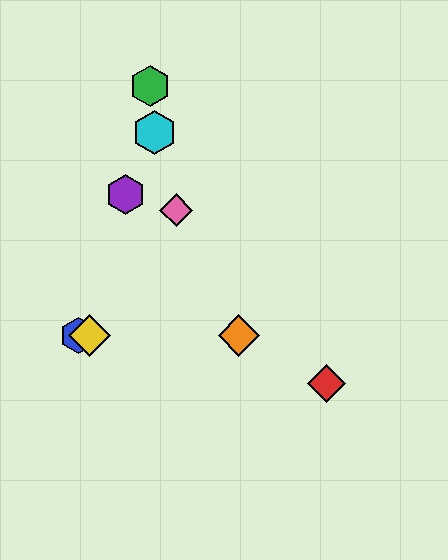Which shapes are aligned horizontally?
The blue hexagon, the yellow diamond, the orange diamond are aligned horizontally.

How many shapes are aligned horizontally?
3 shapes (the blue hexagon, the yellow diamond, the orange diamond) are aligned horizontally.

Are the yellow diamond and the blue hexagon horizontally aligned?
Yes, both are at y≈335.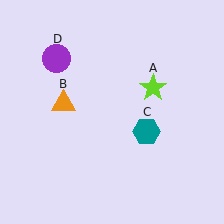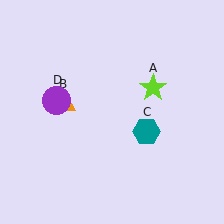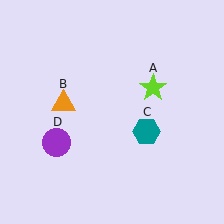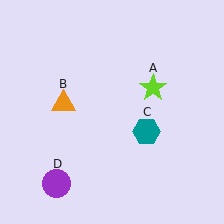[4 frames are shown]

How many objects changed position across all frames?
1 object changed position: purple circle (object D).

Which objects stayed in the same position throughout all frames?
Lime star (object A) and orange triangle (object B) and teal hexagon (object C) remained stationary.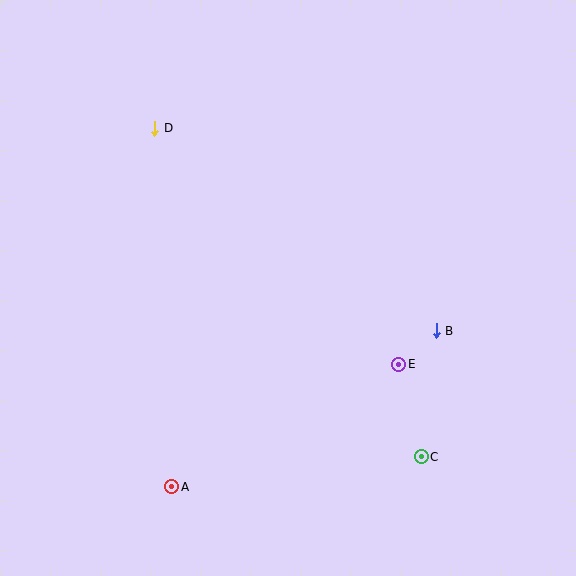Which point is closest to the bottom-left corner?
Point A is closest to the bottom-left corner.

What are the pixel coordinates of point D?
Point D is at (155, 128).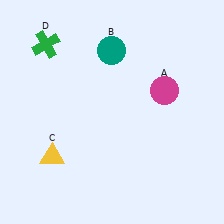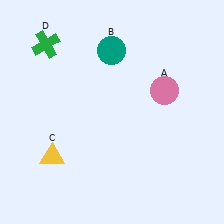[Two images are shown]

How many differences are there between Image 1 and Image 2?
There is 1 difference between the two images.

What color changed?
The circle (A) changed from magenta in Image 1 to pink in Image 2.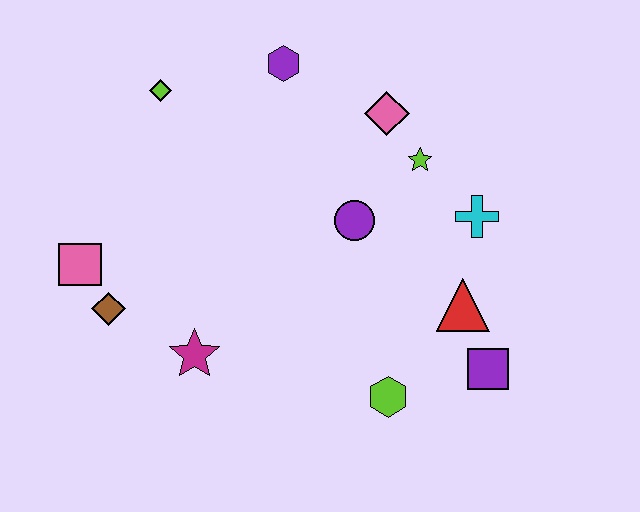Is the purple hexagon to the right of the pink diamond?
No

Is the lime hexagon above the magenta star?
No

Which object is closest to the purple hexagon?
The pink diamond is closest to the purple hexagon.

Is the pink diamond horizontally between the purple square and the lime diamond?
Yes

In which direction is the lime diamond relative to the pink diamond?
The lime diamond is to the left of the pink diamond.